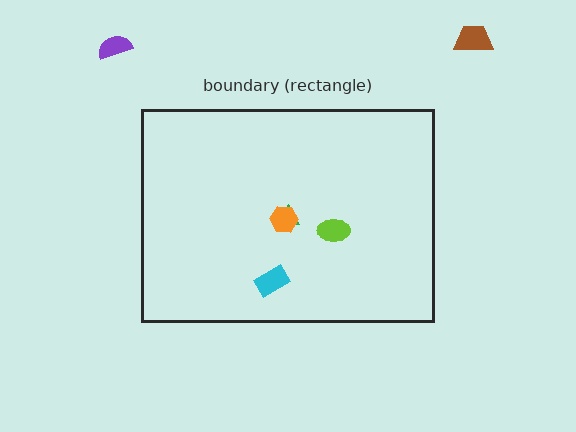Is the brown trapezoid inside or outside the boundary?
Outside.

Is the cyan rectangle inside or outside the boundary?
Inside.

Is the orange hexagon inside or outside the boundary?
Inside.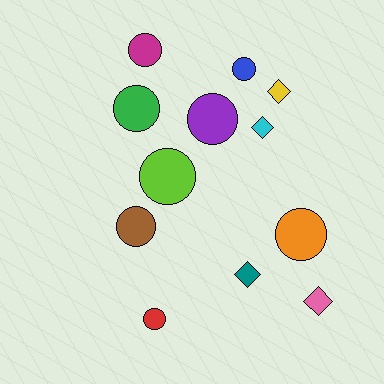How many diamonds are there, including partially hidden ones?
There are 4 diamonds.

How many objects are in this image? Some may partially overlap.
There are 12 objects.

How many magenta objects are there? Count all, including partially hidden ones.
There is 1 magenta object.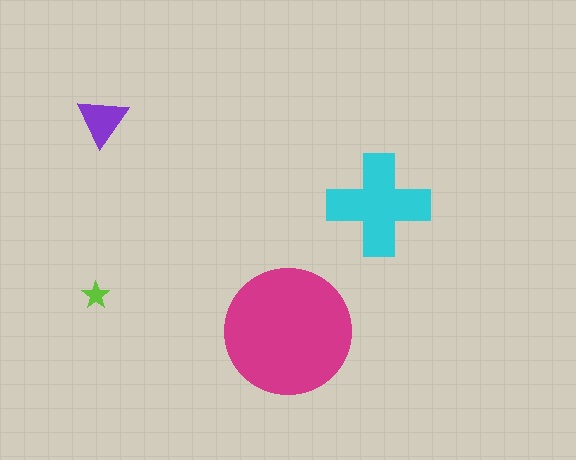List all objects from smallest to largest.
The lime star, the purple triangle, the cyan cross, the magenta circle.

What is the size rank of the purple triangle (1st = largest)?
3rd.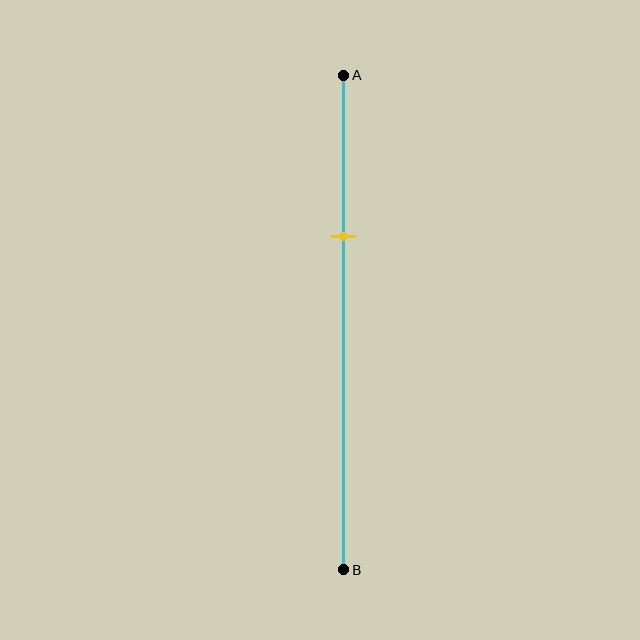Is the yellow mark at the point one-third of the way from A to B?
Yes, the mark is approximately at the one-third point.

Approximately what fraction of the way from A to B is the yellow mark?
The yellow mark is approximately 35% of the way from A to B.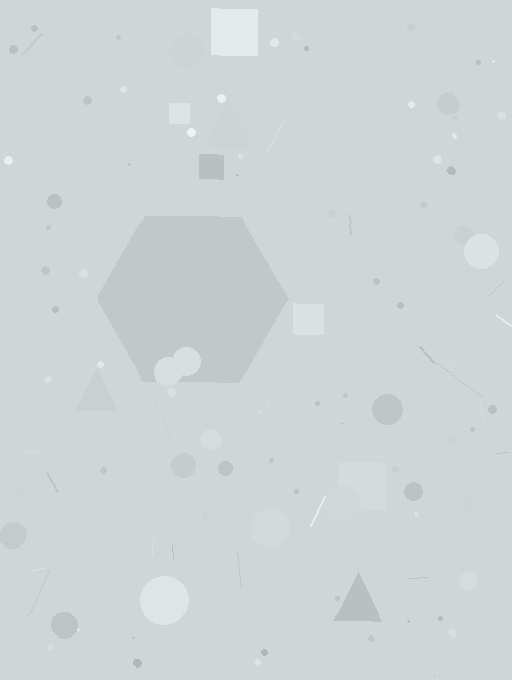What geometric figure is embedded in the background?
A hexagon is embedded in the background.